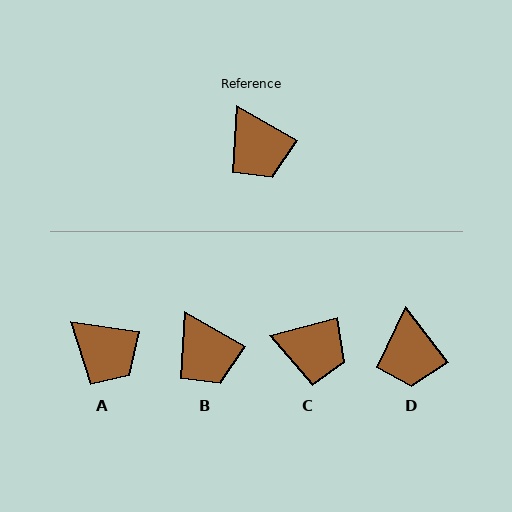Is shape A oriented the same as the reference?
No, it is off by about 21 degrees.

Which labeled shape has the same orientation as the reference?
B.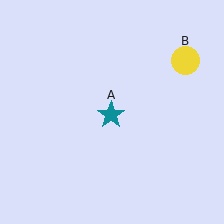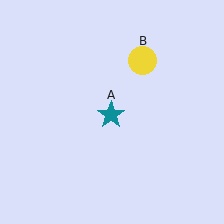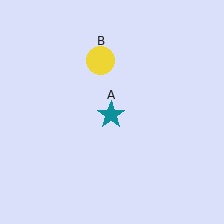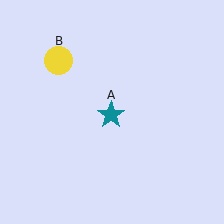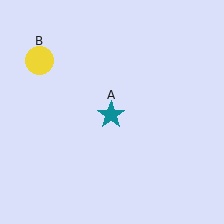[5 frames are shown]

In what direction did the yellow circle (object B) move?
The yellow circle (object B) moved left.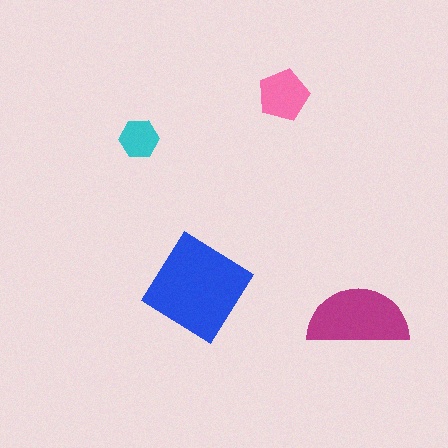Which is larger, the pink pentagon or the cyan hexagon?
The pink pentagon.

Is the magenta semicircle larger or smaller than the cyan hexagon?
Larger.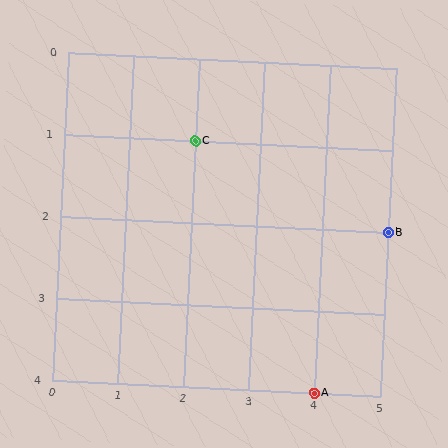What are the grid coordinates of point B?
Point B is at grid coordinates (5, 2).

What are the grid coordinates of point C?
Point C is at grid coordinates (2, 1).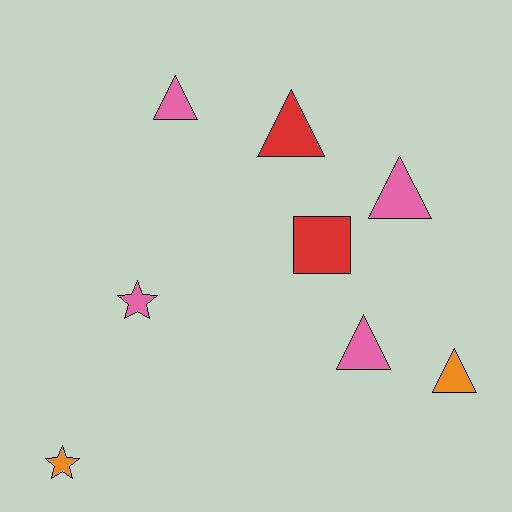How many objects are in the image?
There are 8 objects.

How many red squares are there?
There is 1 red square.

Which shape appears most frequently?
Triangle, with 5 objects.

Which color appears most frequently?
Pink, with 4 objects.